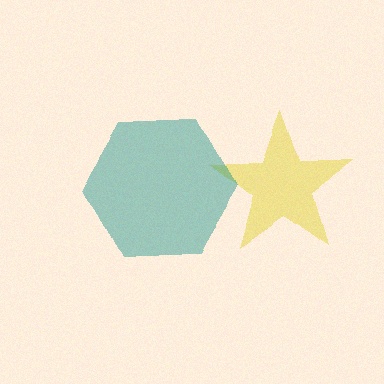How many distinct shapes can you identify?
There are 2 distinct shapes: a yellow star, a teal hexagon.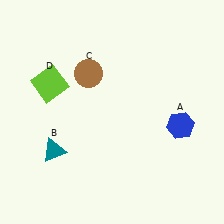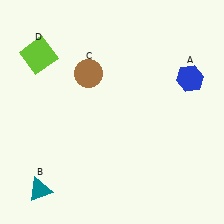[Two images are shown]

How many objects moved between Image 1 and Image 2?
3 objects moved between the two images.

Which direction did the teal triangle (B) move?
The teal triangle (B) moved down.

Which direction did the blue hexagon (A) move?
The blue hexagon (A) moved up.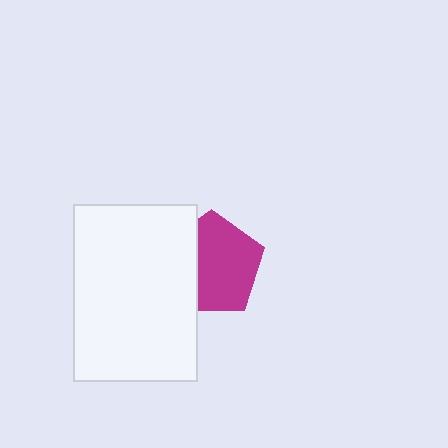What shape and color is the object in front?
The object in front is a white rectangle.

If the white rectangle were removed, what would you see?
You would see the complete magenta pentagon.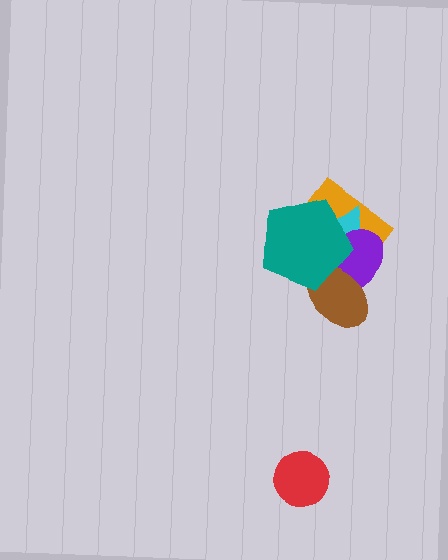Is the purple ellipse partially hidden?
Yes, it is partially covered by another shape.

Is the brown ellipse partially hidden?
Yes, it is partially covered by another shape.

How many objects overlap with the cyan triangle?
3 objects overlap with the cyan triangle.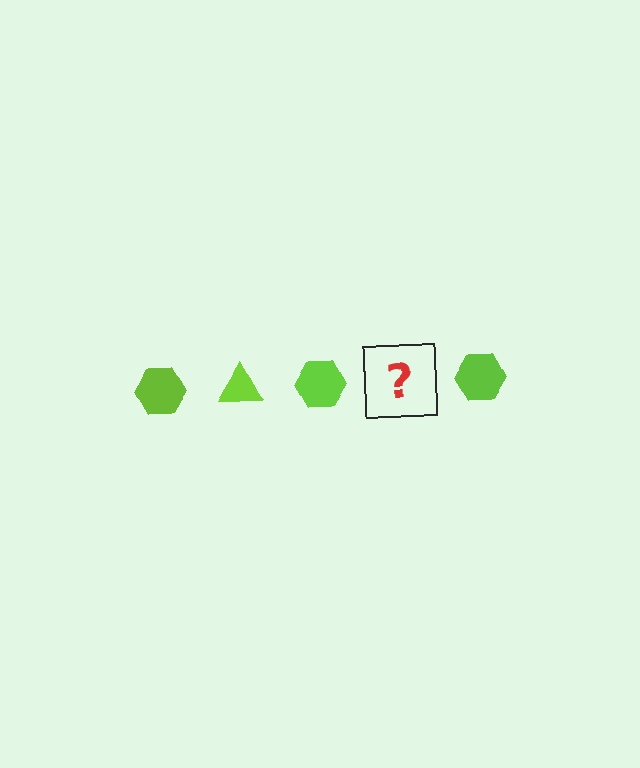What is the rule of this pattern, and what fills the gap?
The rule is that the pattern cycles through hexagon, triangle shapes in lime. The gap should be filled with a lime triangle.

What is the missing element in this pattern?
The missing element is a lime triangle.